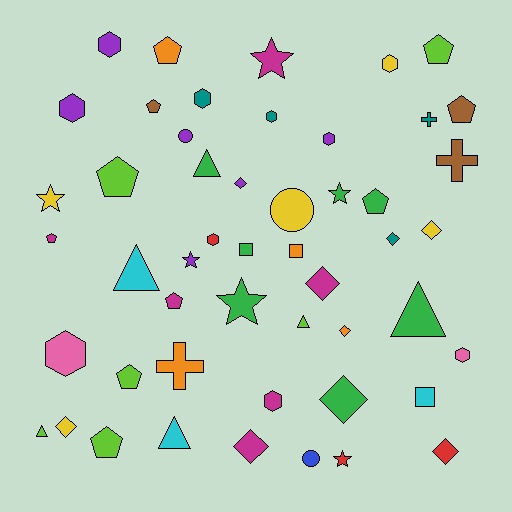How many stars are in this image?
There are 6 stars.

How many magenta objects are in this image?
There are 6 magenta objects.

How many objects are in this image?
There are 50 objects.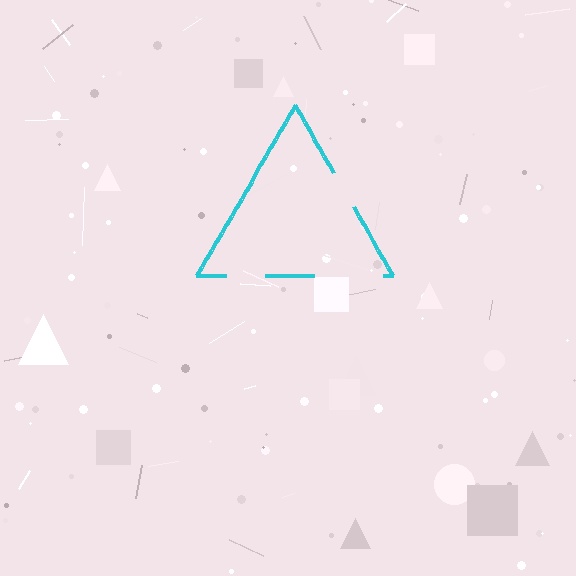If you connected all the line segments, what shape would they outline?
They would outline a triangle.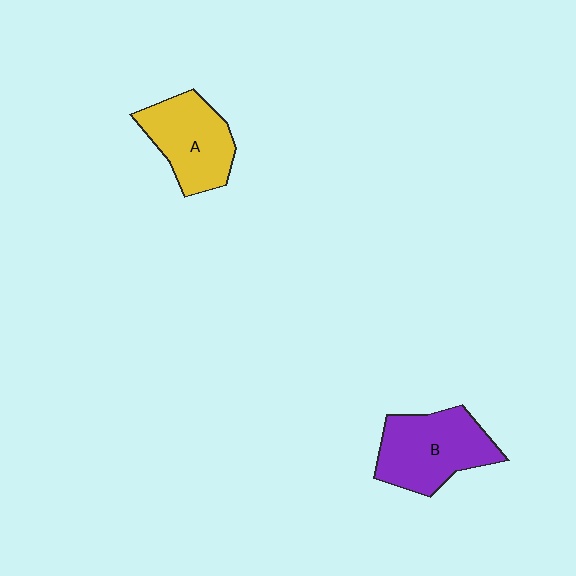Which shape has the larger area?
Shape B (purple).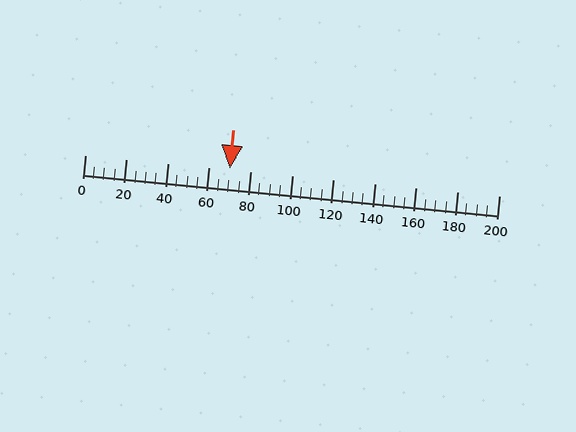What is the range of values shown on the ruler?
The ruler shows values from 0 to 200.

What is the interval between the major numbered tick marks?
The major tick marks are spaced 20 units apart.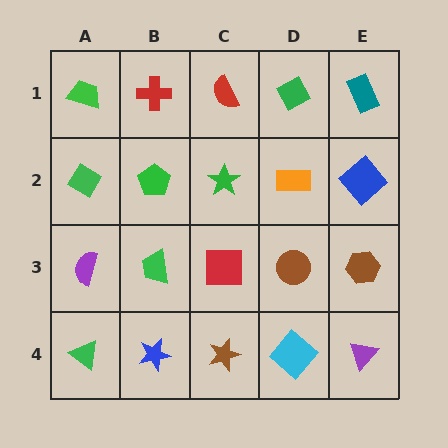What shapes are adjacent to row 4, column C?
A red square (row 3, column C), a blue star (row 4, column B), a cyan diamond (row 4, column D).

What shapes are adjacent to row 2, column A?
A green trapezoid (row 1, column A), a purple semicircle (row 3, column A), a green pentagon (row 2, column B).